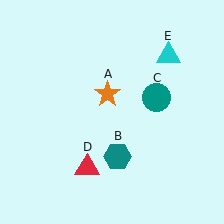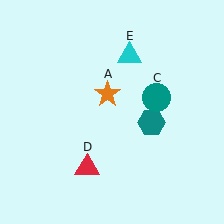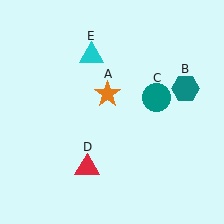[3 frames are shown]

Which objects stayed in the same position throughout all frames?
Orange star (object A) and teal circle (object C) and red triangle (object D) remained stationary.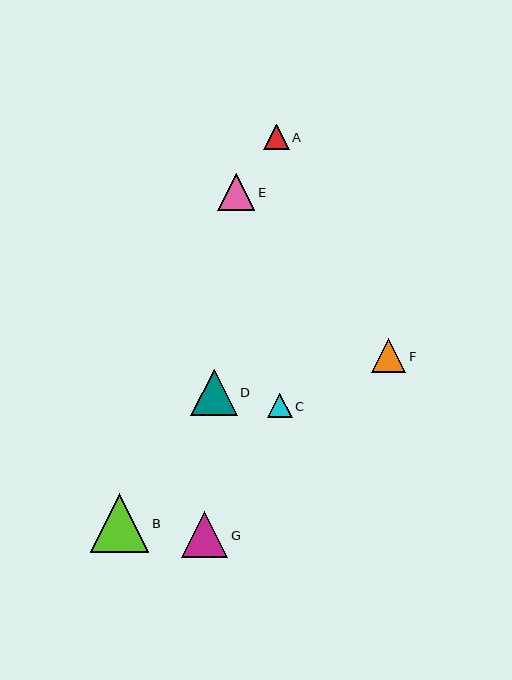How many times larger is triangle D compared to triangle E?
Triangle D is approximately 1.2 times the size of triangle E.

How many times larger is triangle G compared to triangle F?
Triangle G is approximately 1.4 times the size of triangle F.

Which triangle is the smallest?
Triangle C is the smallest with a size of approximately 25 pixels.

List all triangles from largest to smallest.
From largest to smallest: B, D, G, E, F, A, C.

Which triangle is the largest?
Triangle B is the largest with a size of approximately 59 pixels.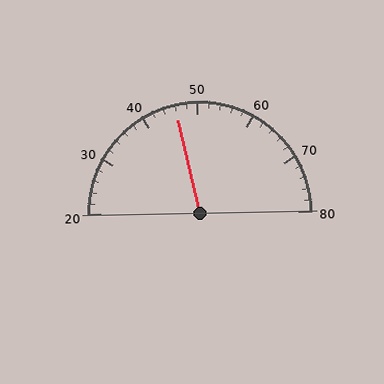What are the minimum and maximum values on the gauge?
The gauge ranges from 20 to 80.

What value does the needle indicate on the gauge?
The needle indicates approximately 46.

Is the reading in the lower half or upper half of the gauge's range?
The reading is in the lower half of the range (20 to 80).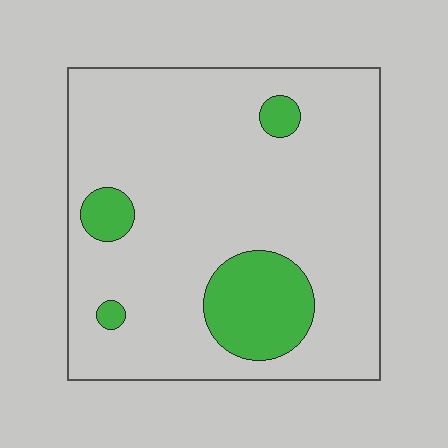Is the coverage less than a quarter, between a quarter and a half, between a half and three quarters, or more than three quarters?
Less than a quarter.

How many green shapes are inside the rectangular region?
4.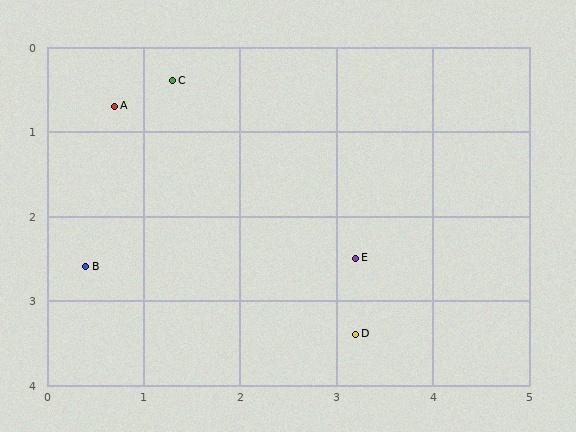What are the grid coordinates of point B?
Point B is at approximately (0.4, 2.6).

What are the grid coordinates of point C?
Point C is at approximately (1.3, 0.4).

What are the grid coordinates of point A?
Point A is at approximately (0.7, 0.7).